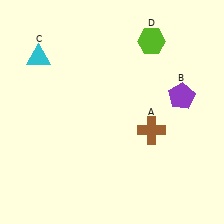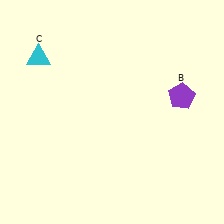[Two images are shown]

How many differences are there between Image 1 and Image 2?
There are 2 differences between the two images.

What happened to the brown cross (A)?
The brown cross (A) was removed in Image 2. It was in the bottom-right area of Image 1.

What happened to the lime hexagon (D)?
The lime hexagon (D) was removed in Image 2. It was in the top-right area of Image 1.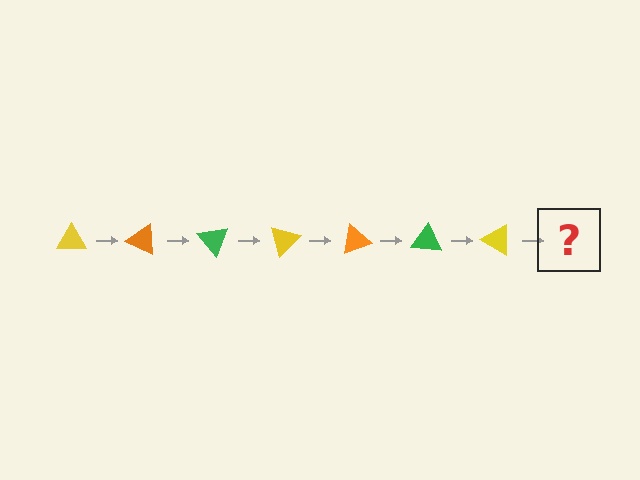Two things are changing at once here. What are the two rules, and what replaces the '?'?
The two rules are that it rotates 25 degrees each step and the color cycles through yellow, orange, and green. The '?' should be an orange triangle, rotated 175 degrees from the start.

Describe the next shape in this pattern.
It should be an orange triangle, rotated 175 degrees from the start.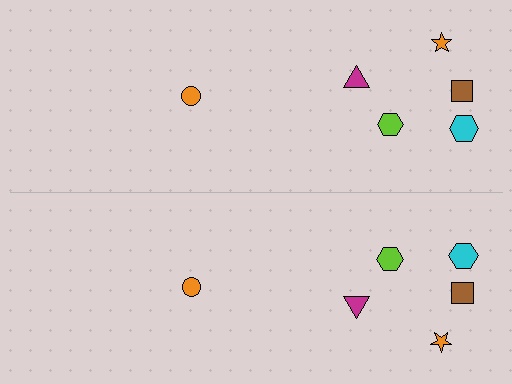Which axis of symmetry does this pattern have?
The pattern has a horizontal axis of symmetry running through the center of the image.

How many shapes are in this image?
There are 12 shapes in this image.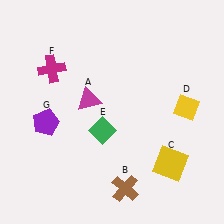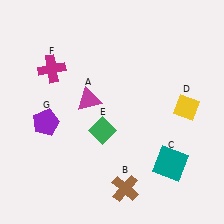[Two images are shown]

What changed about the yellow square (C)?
In Image 1, C is yellow. In Image 2, it changed to teal.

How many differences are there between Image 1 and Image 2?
There is 1 difference between the two images.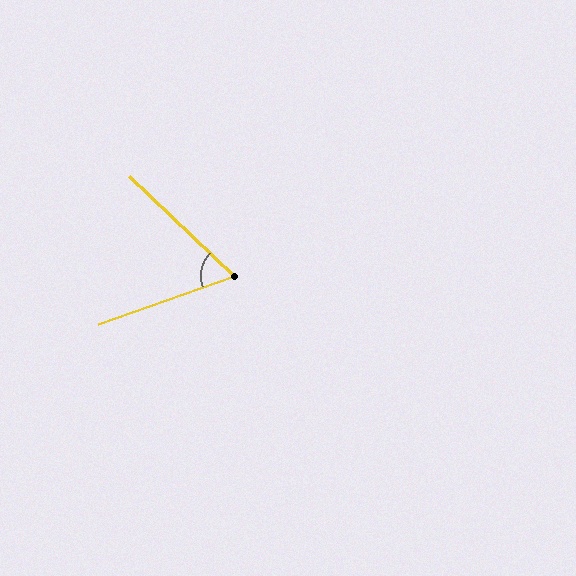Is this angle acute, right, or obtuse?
It is acute.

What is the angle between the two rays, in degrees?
Approximately 63 degrees.